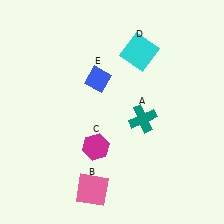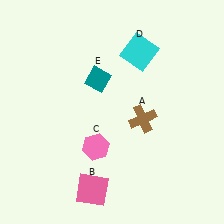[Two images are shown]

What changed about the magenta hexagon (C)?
In Image 1, C is magenta. In Image 2, it changed to pink.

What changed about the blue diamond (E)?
In Image 1, E is blue. In Image 2, it changed to teal.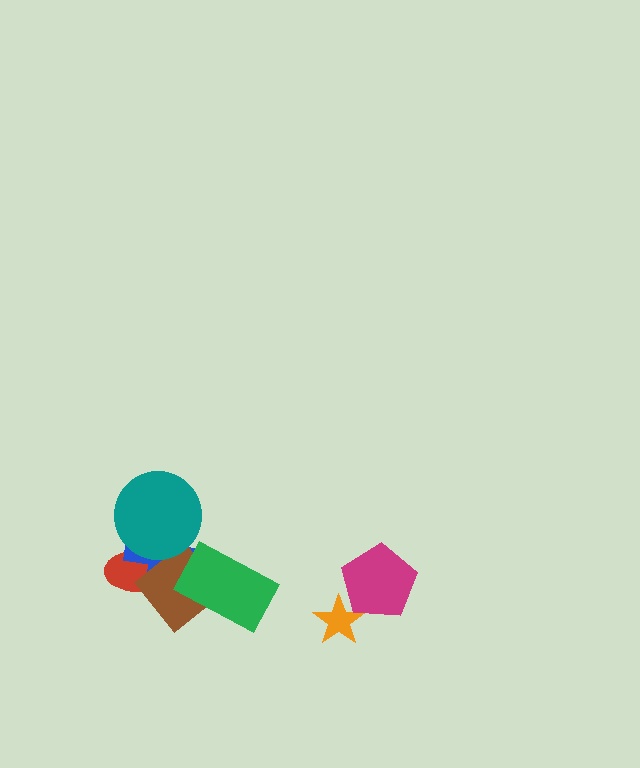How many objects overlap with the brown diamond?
3 objects overlap with the brown diamond.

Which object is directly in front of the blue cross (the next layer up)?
The brown diamond is directly in front of the blue cross.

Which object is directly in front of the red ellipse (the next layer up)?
The blue cross is directly in front of the red ellipse.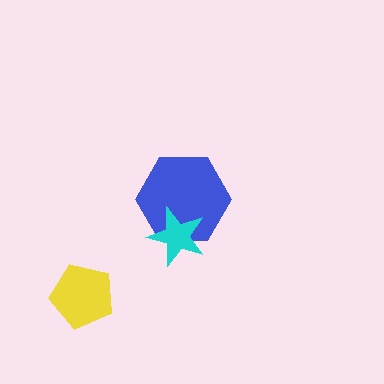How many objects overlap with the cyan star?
1 object overlaps with the cyan star.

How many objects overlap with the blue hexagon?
1 object overlaps with the blue hexagon.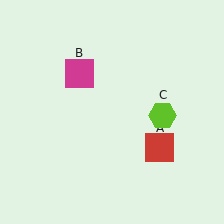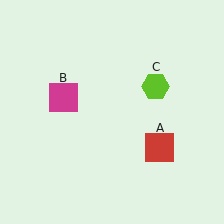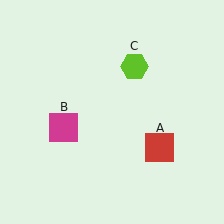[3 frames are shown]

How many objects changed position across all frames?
2 objects changed position: magenta square (object B), lime hexagon (object C).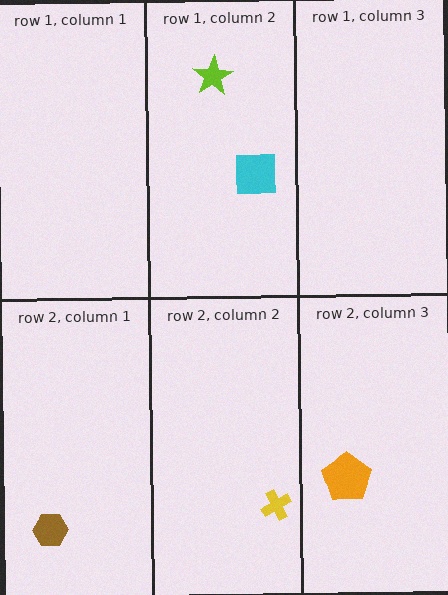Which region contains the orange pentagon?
The row 2, column 3 region.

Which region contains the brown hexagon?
The row 2, column 1 region.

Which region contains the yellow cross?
The row 2, column 2 region.